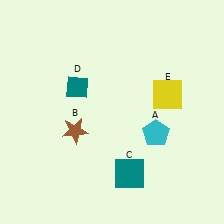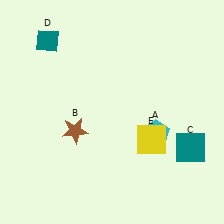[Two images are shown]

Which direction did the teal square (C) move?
The teal square (C) moved right.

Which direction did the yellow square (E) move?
The yellow square (E) moved down.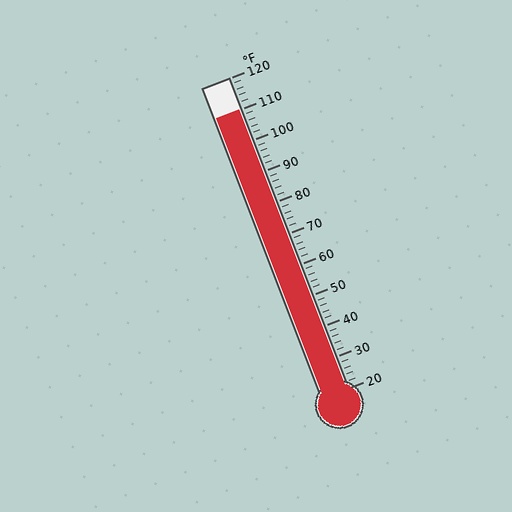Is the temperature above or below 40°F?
The temperature is above 40°F.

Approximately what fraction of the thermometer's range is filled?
The thermometer is filled to approximately 90% of its range.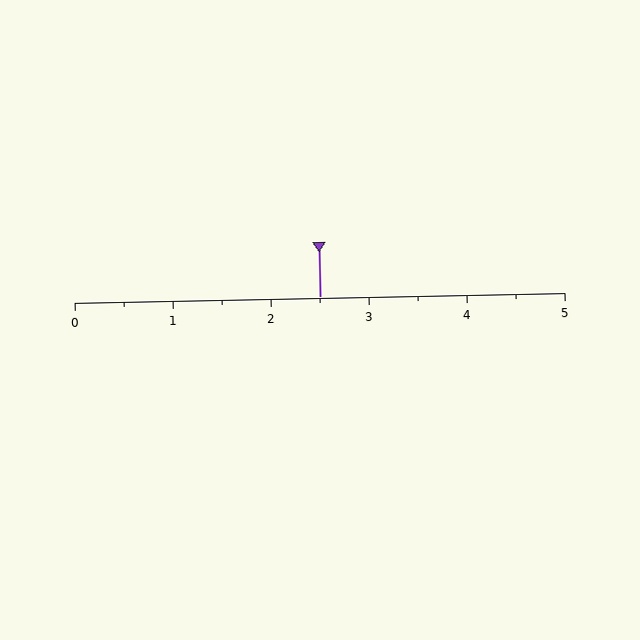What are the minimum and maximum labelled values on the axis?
The axis runs from 0 to 5.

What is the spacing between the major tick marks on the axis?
The major ticks are spaced 1 apart.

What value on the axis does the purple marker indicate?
The marker indicates approximately 2.5.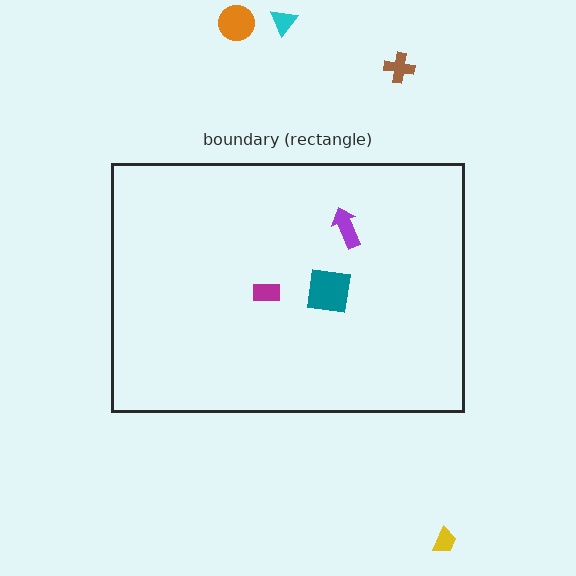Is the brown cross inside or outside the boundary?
Outside.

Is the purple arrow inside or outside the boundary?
Inside.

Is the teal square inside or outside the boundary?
Inside.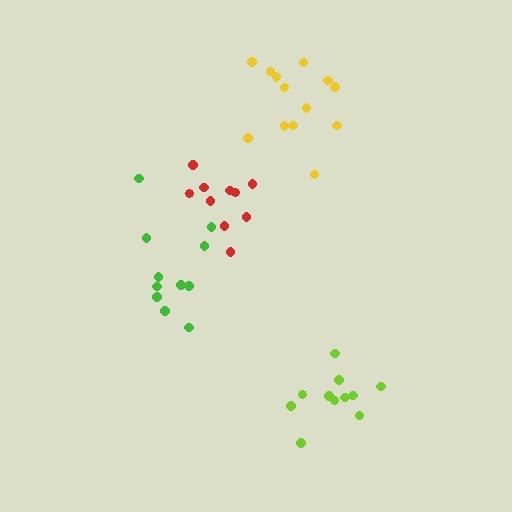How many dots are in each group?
Group 1: 10 dots, Group 2: 11 dots, Group 3: 13 dots, Group 4: 11 dots (45 total).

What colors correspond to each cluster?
The clusters are colored: red, green, yellow, lime.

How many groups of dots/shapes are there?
There are 4 groups.